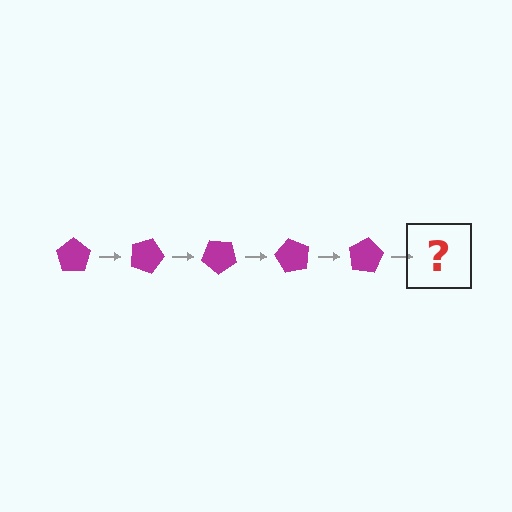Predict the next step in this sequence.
The next step is a magenta pentagon rotated 100 degrees.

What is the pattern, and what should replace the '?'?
The pattern is that the pentagon rotates 20 degrees each step. The '?' should be a magenta pentagon rotated 100 degrees.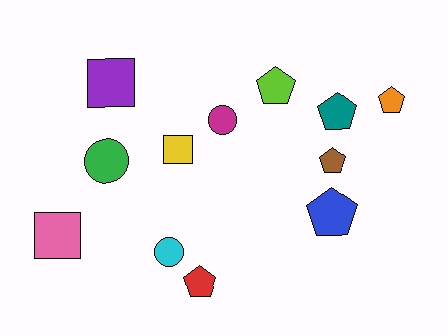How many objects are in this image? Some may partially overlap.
There are 12 objects.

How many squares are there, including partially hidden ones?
There are 3 squares.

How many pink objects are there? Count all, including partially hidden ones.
There is 1 pink object.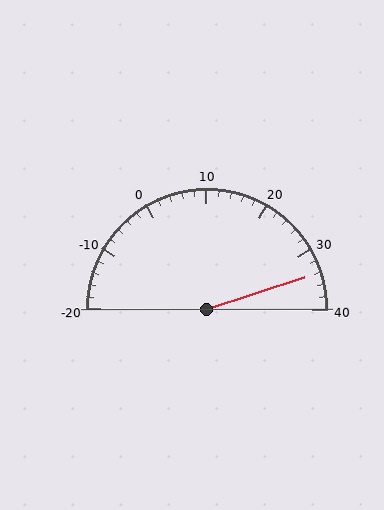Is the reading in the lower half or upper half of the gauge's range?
The reading is in the upper half of the range (-20 to 40).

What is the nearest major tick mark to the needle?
The nearest major tick mark is 30.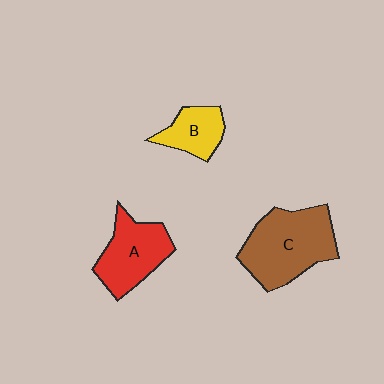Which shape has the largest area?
Shape C (brown).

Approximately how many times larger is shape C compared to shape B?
Approximately 2.2 times.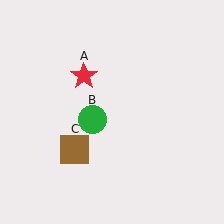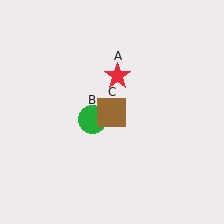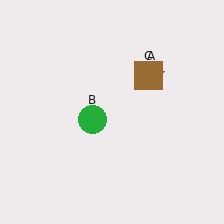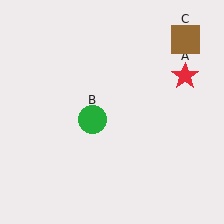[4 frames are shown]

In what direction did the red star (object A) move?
The red star (object A) moved right.